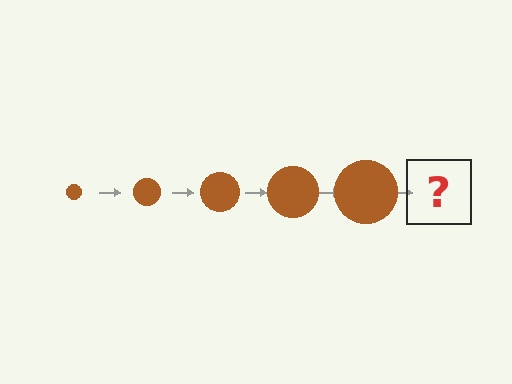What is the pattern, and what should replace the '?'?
The pattern is that the circle gets progressively larger each step. The '?' should be a brown circle, larger than the previous one.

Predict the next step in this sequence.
The next step is a brown circle, larger than the previous one.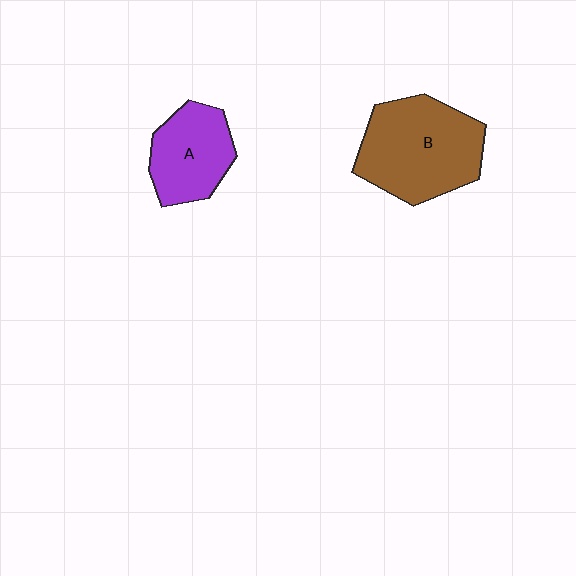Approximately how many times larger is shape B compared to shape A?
Approximately 1.6 times.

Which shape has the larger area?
Shape B (brown).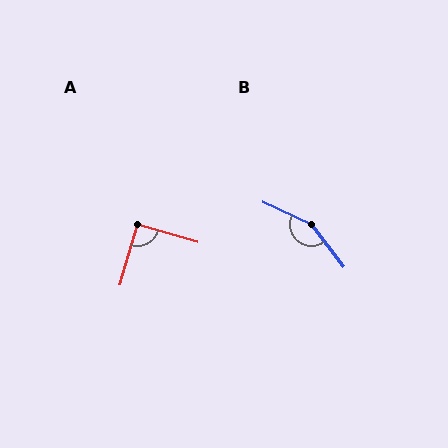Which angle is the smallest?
A, at approximately 90 degrees.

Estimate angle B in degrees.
Approximately 151 degrees.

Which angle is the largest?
B, at approximately 151 degrees.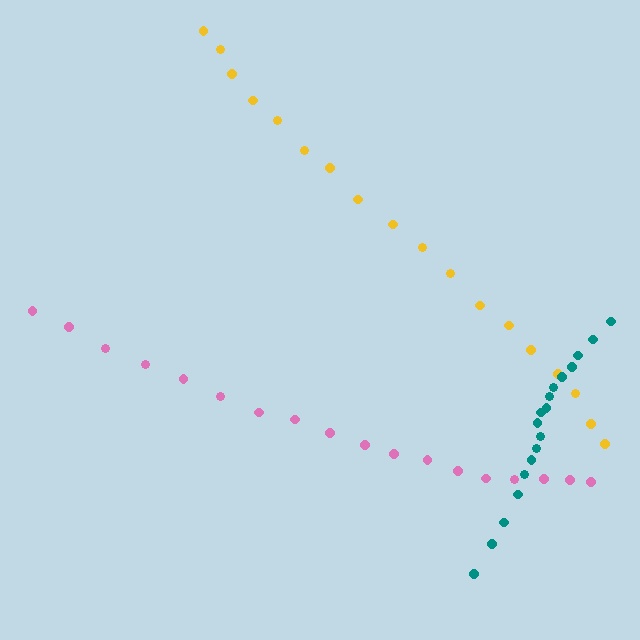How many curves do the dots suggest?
There are 3 distinct paths.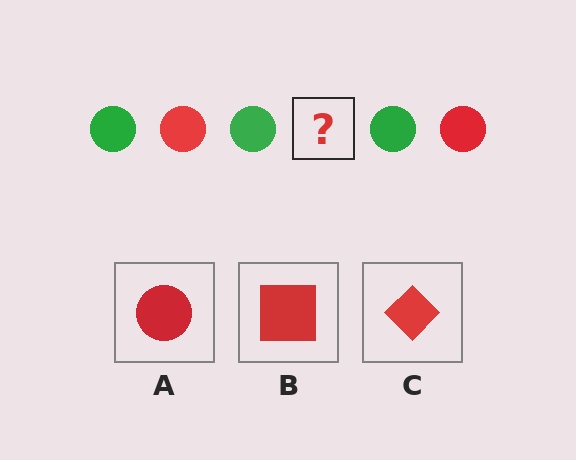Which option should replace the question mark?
Option A.